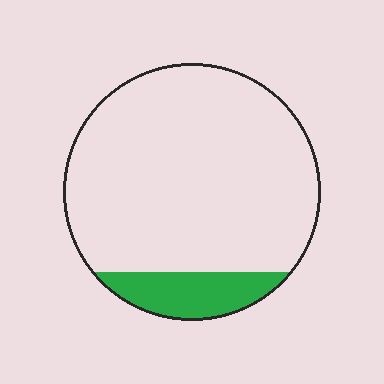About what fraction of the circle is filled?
About one eighth (1/8).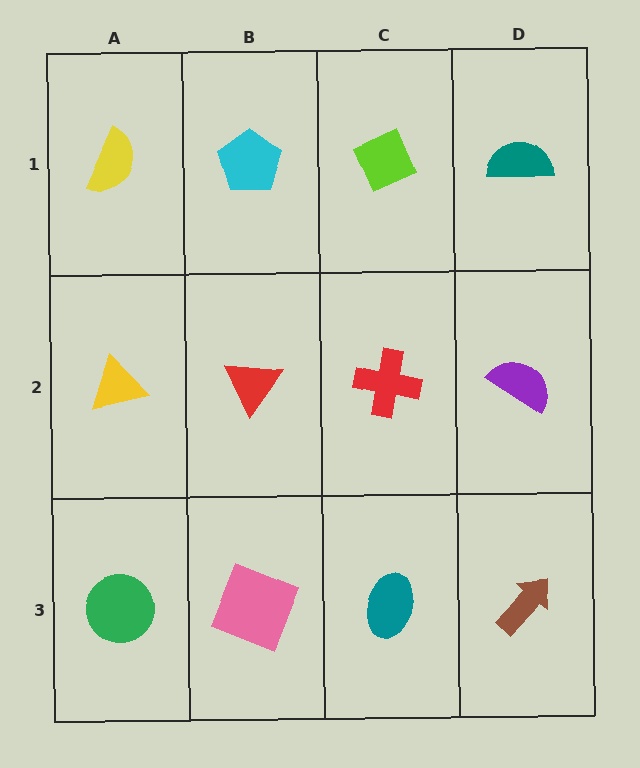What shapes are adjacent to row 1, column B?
A red triangle (row 2, column B), a yellow semicircle (row 1, column A), a lime diamond (row 1, column C).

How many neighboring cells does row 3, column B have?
3.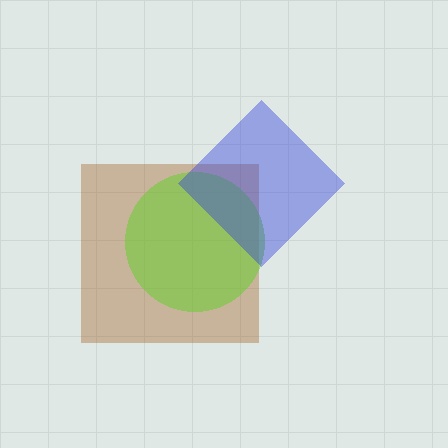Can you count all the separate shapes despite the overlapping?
Yes, there are 3 separate shapes.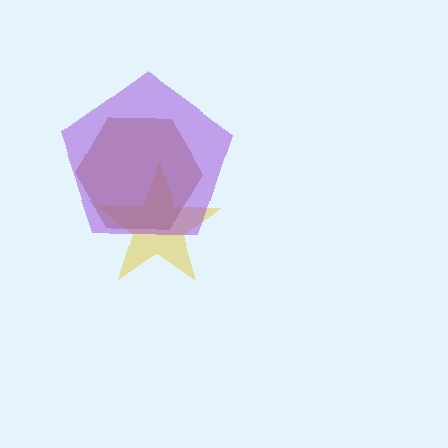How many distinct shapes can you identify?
There are 3 distinct shapes: a yellow star, a brown hexagon, a purple pentagon.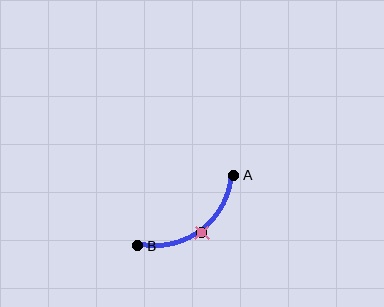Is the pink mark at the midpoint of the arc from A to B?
Yes. The pink mark lies on the arc at equal arc-length from both A and B — it is the arc midpoint.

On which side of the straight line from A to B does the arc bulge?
The arc bulges below and to the right of the straight line connecting A and B.